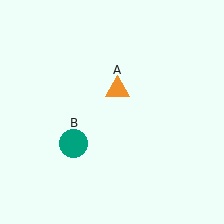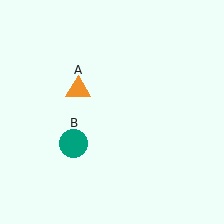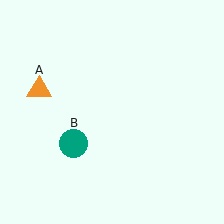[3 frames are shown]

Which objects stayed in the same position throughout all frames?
Teal circle (object B) remained stationary.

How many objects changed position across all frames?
1 object changed position: orange triangle (object A).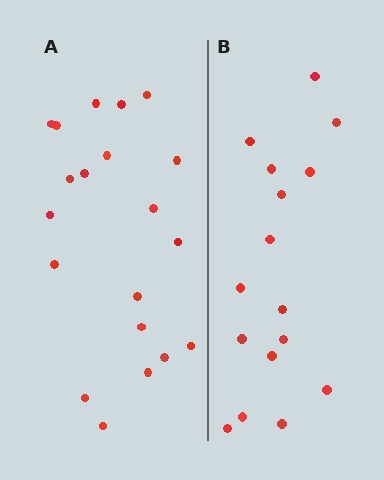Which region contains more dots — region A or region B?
Region A (the left region) has more dots.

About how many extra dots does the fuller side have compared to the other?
Region A has about 4 more dots than region B.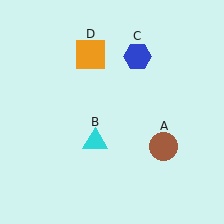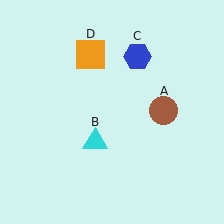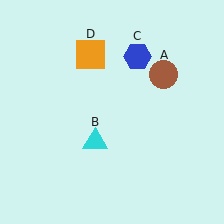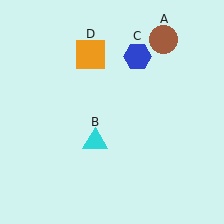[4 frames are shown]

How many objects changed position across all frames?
1 object changed position: brown circle (object A).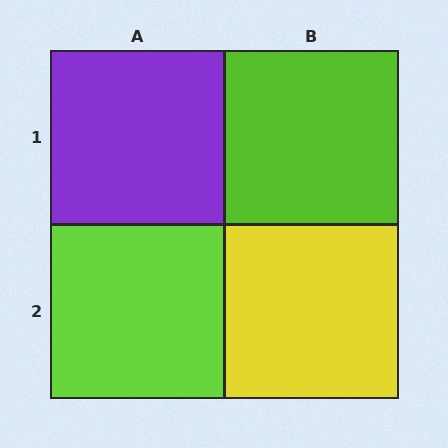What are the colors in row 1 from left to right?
Purple, lime.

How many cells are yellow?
1 cell is yellow.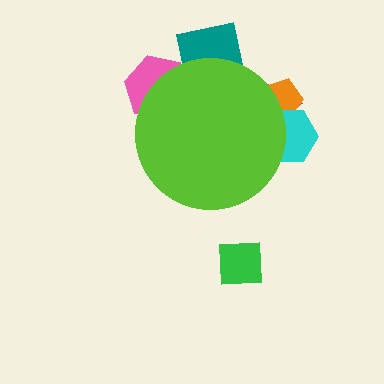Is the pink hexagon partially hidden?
Yes, the pink hexagon is partially hidden behind the lime circle.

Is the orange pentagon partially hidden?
Yes, the orange pentagon is partially hidden behind the lime circle.